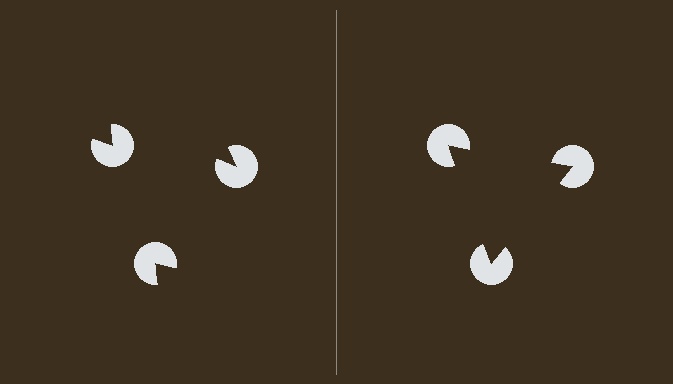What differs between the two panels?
The pac-man discs are positioned identically on both sides; only the wedge orientations differ. On the right they align to a triangle; on the left they are misaligned.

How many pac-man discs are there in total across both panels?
6 — 3 on each side.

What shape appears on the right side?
An illusory triangle.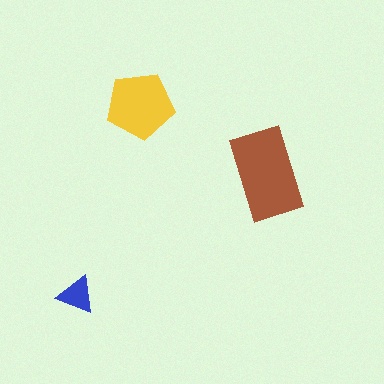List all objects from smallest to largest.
The blue triangle, the yellow pentagon, the brown rectangle.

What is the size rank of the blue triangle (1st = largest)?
3rd.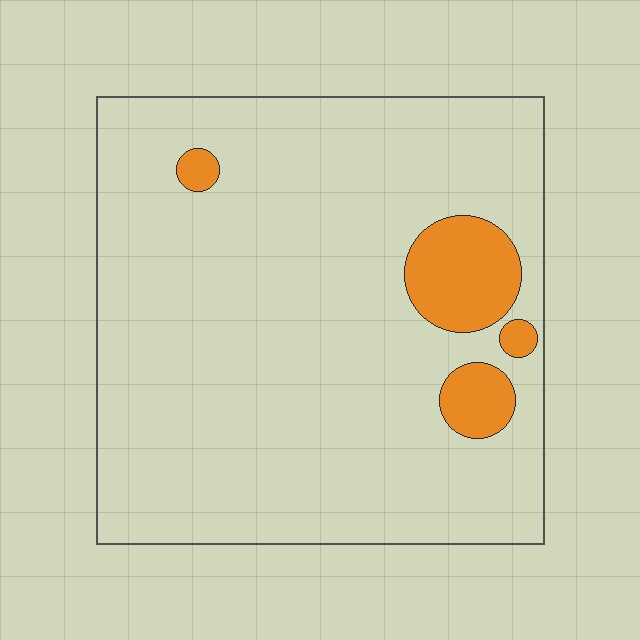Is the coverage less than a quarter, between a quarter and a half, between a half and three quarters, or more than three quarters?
Less than a quarter.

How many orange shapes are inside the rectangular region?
4.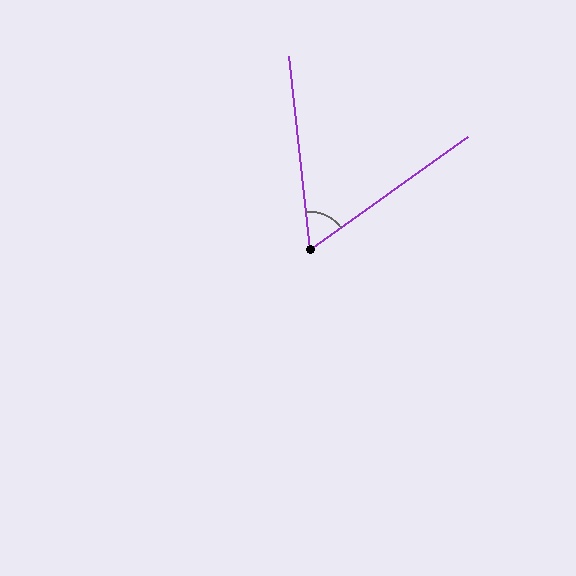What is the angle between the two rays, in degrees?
Approximately 61 degrees.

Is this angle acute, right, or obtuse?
It is acute.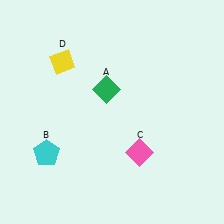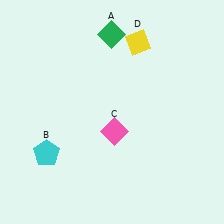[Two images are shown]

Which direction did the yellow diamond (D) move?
The yellow diamond (D) moved right.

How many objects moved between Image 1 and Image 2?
3 objects moved between the two images.